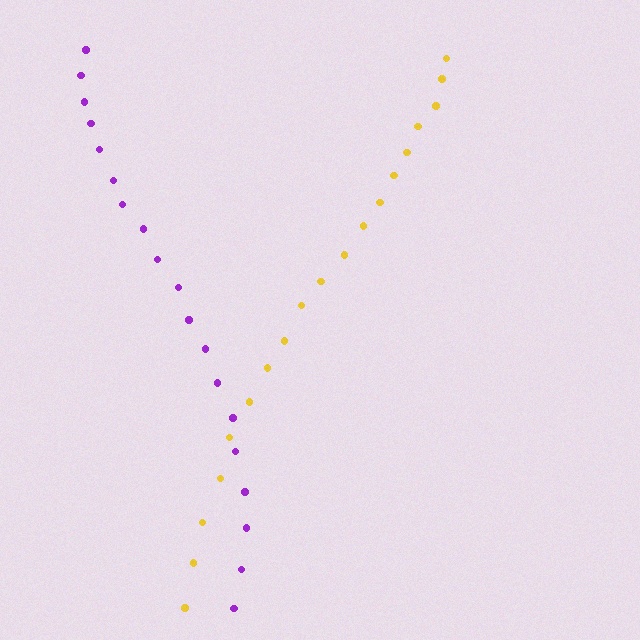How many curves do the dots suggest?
There are 2 distinct paths.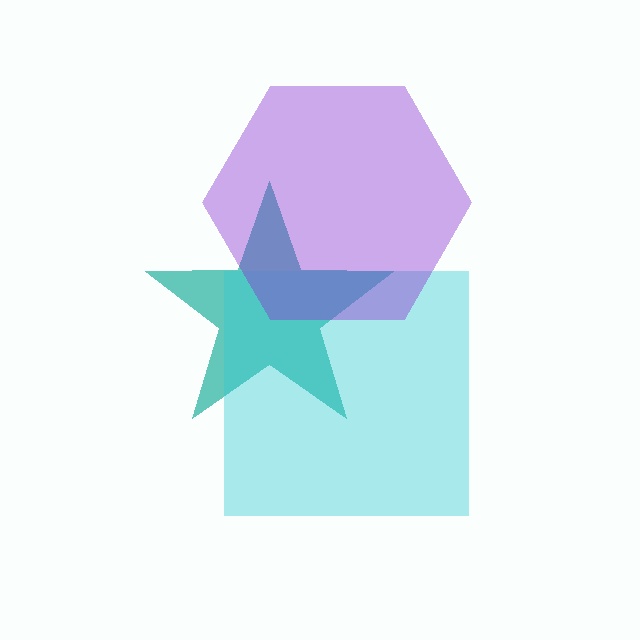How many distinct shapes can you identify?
There are 3 distinct shapes: a teal star, a cyan square, a purple hexagon.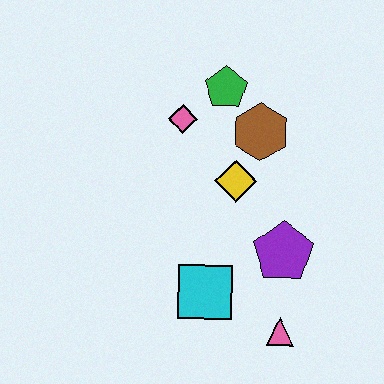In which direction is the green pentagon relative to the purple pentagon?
The green pentagon is above the purple pentagon.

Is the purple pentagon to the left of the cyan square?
No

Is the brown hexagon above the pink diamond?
No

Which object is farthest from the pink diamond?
The pink triangle is farthest from the pink diamond.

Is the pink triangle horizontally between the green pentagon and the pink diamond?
No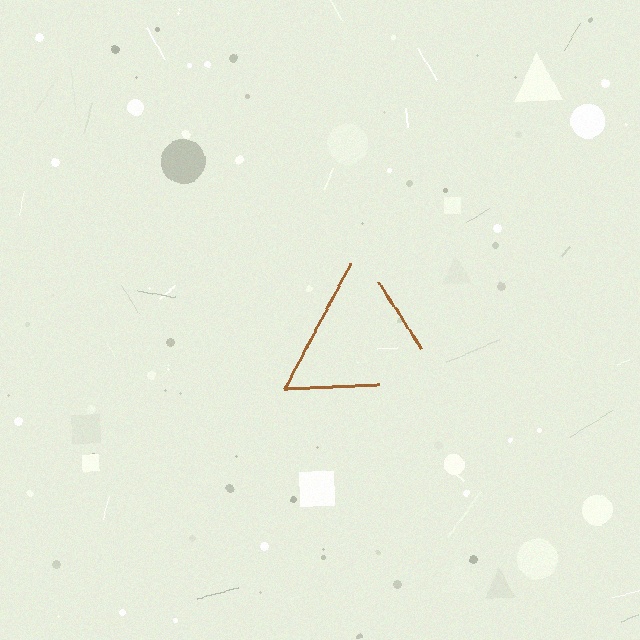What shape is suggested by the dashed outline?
The dashed outline suggests a triangle.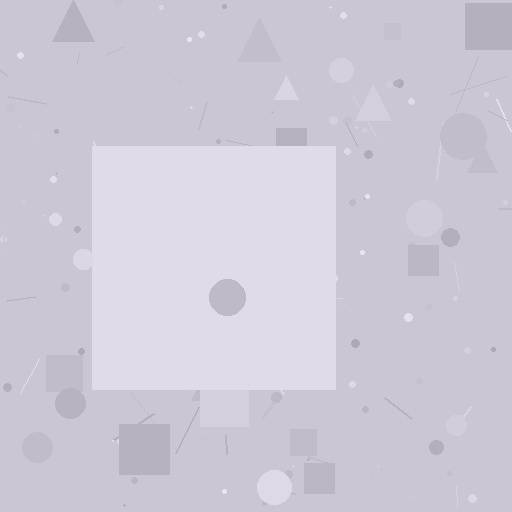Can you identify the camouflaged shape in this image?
The camouflaged shape is a square.